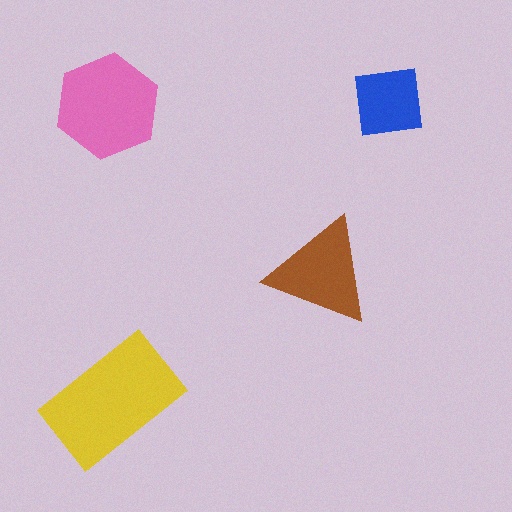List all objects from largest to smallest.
The yellow rectangle, the pink hexagon, the brown triangle, the blue square.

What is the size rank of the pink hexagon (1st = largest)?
2nd.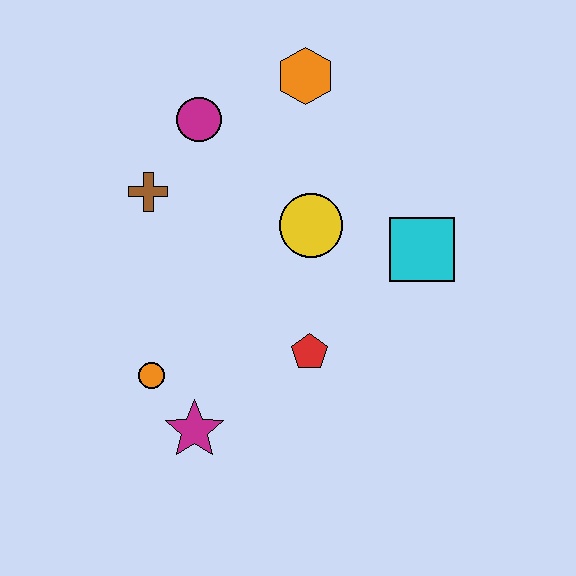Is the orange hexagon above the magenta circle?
Yes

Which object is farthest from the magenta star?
The orange hexagon is farthest from the magenta star.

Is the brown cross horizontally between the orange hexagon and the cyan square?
No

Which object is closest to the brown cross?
The magenta circle is closest to the brown cross.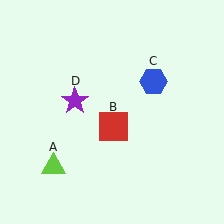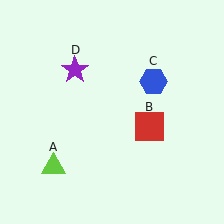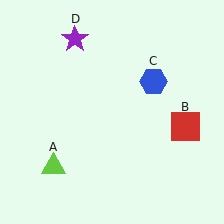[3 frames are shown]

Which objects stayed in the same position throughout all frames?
Lime triangle (object A) and blue hexagon (object C) remained stationary.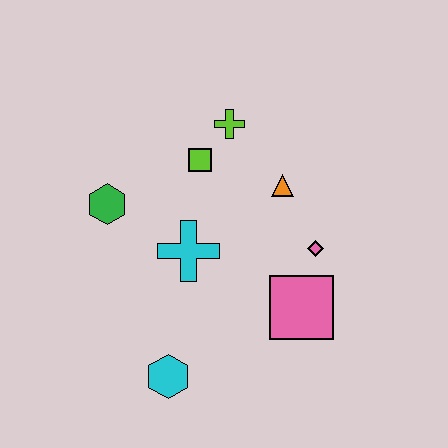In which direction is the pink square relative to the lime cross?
The pink square is below the lime cross.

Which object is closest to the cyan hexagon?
The cyan cross is closest to the cyan hexagon.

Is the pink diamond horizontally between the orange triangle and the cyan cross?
No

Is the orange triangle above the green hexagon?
Yes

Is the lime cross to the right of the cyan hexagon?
Yes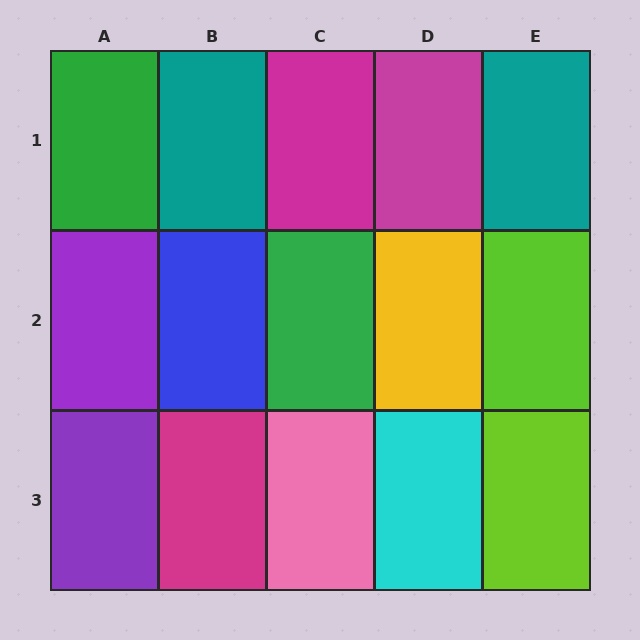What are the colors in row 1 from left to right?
Green, teal, magenta, magenta, teal.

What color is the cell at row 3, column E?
Lime.